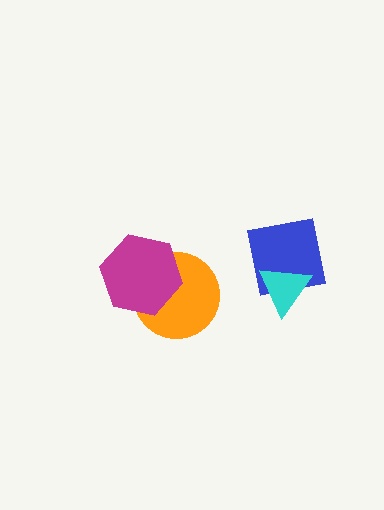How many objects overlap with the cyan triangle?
1 object overlaps with the cyan triangle.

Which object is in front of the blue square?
The cyan triangle is in front of the blue square.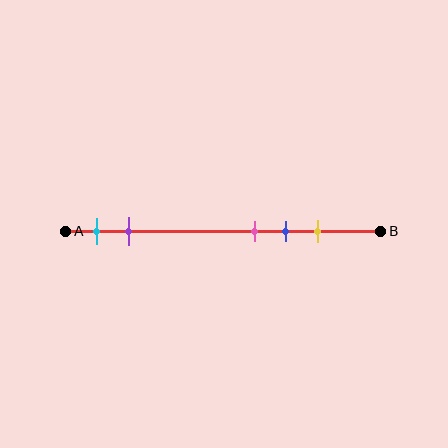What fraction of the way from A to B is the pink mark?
The pink mark is approximately 60% (0.6) of the way from A to B.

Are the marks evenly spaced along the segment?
No, the marks are not evenly spaced.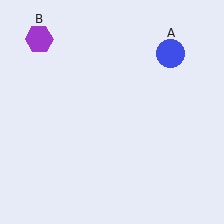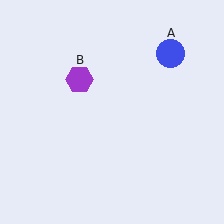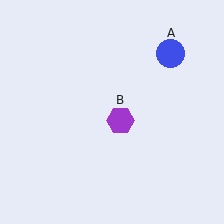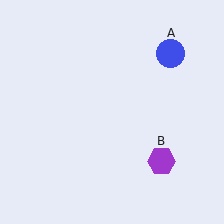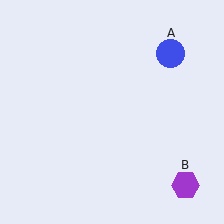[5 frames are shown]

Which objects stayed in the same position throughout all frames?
Blue circle (object A) remained stationary.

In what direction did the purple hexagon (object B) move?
The purple hexagon (object B) moved down and to the right.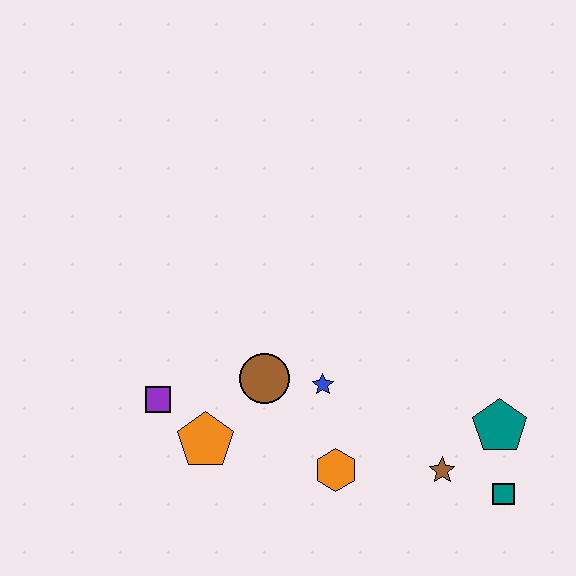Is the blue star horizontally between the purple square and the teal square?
Yes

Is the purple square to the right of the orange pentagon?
No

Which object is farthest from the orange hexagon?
The purple square is farthest from the orange hexagon.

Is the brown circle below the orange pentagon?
No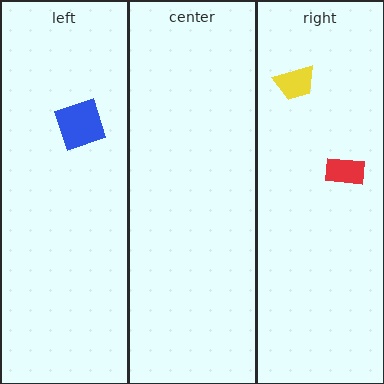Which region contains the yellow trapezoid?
The right region.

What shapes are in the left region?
The blue square.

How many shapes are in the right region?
2.